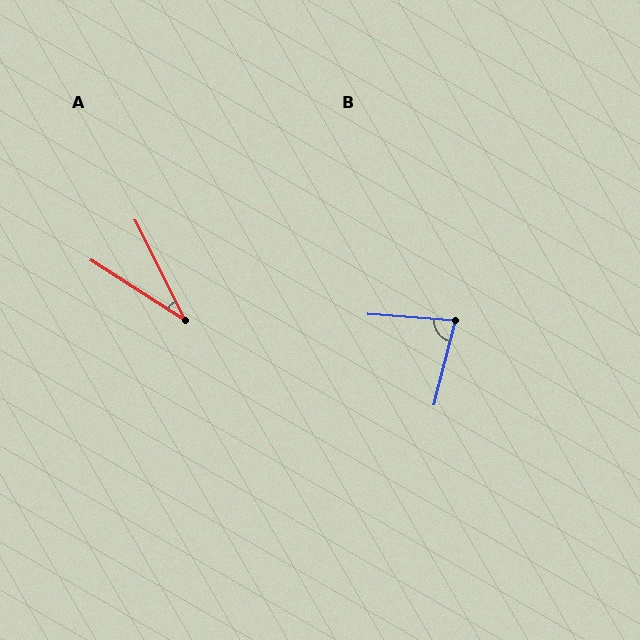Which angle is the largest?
B, at approximately 80 degrees.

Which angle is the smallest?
A, at approximately 31 degrees.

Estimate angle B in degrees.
Approximately 80 degrees.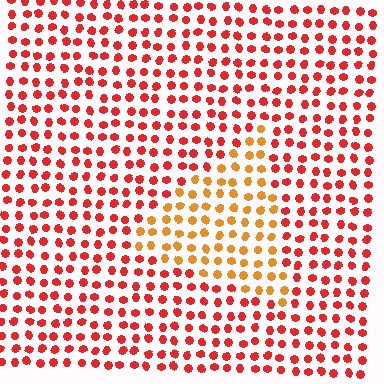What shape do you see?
I see a triangle.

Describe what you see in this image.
The image is filled with small red elements in a uniform arrangement. A triangle-shaped region is visible where the elements are tinted to a slightly different hue, forming a subtle color boundary.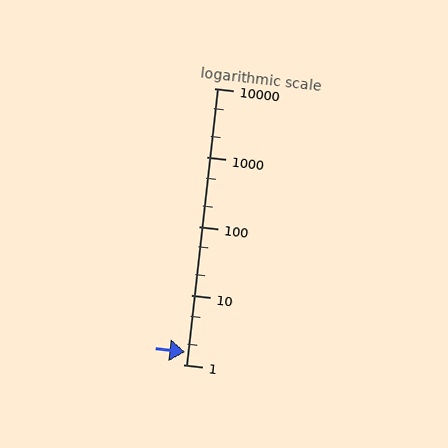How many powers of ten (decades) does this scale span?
The scale spans 4 decades, from 1 to 10000.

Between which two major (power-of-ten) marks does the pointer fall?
The pointer is between 1 and 10.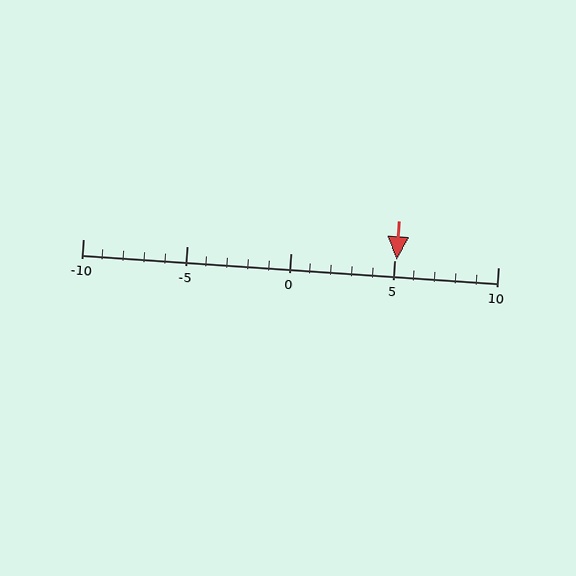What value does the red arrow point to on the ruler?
The red arrow points to approximately 5.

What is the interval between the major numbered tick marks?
The major tick marks are spaced 5 units apart.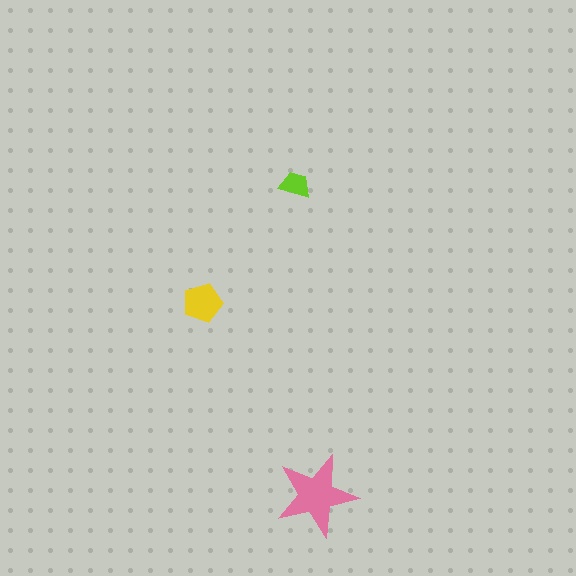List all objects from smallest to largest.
The lime trapezoid, the yellow pentagon, the pink star.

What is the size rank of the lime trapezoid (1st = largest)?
3rd.